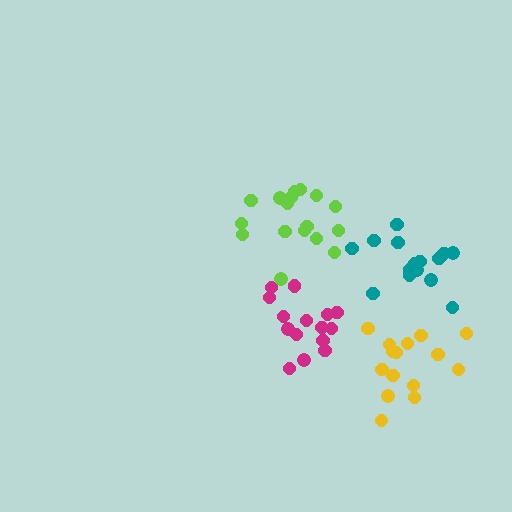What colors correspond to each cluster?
The clusters are colored: lime, magenta, teal, yellow.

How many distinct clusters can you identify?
There are 4 distinct clusters.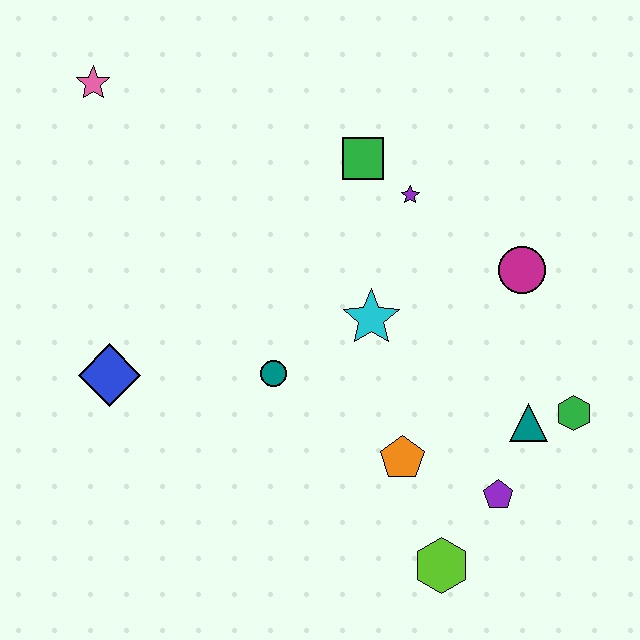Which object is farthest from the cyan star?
The pink star is farthest from the cyan star.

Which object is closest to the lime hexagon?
The purple pentagon is closest to the lime hexagon.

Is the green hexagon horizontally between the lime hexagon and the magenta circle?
No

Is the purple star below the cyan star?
No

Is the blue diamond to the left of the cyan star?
Yes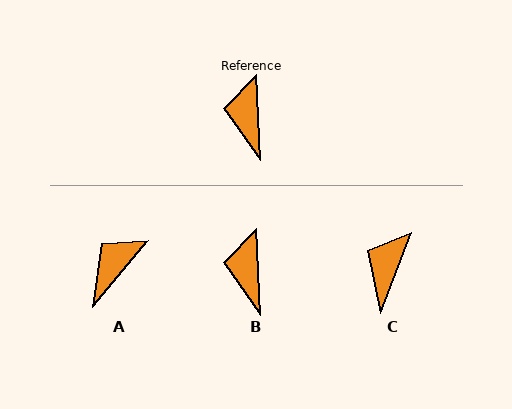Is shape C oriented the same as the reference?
No, it is off by about 24 degrees.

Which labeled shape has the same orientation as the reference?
B.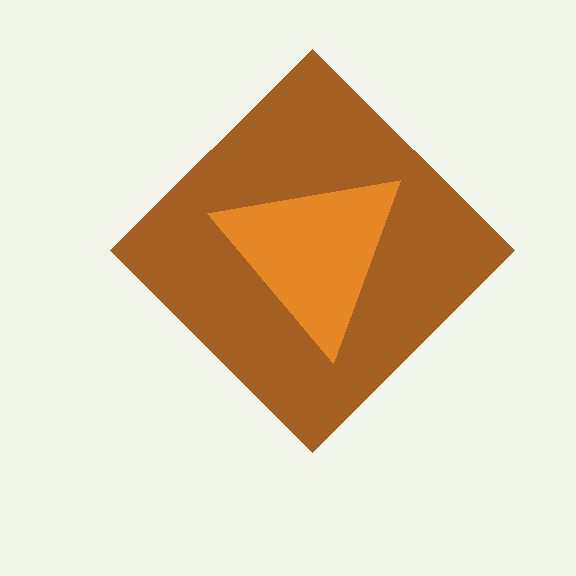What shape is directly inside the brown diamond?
The orange triangle.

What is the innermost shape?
The orange triangle.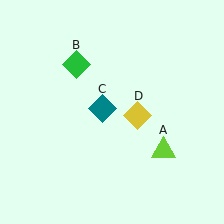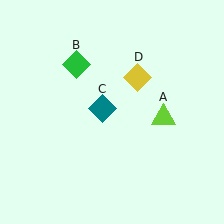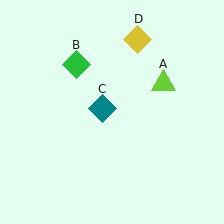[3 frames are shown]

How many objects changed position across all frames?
2 objects changed position: lime triangle (object A), yellow diamond (object D).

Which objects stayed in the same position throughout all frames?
Green diamond (object B) and teal diamond (object C) remained stationary.